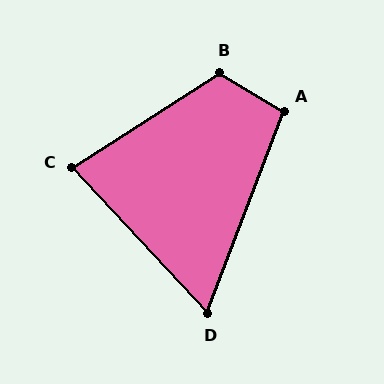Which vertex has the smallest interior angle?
D, at approximately 64 degrees.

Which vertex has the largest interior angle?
B, at approximately 116 degrees.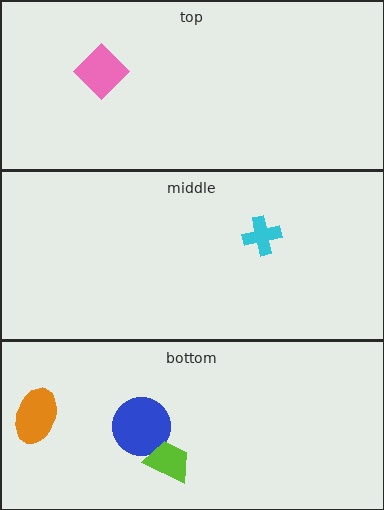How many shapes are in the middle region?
1.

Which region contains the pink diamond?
The top region.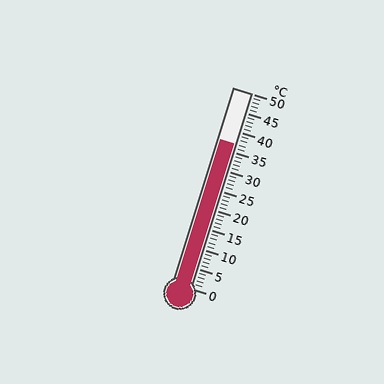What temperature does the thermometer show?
The thermometer shows approximately 37°C.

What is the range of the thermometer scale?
The thermometer scale ranges from 0°C to 50°C.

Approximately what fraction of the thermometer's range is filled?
The thermometer is filled to approximately 75% of its range.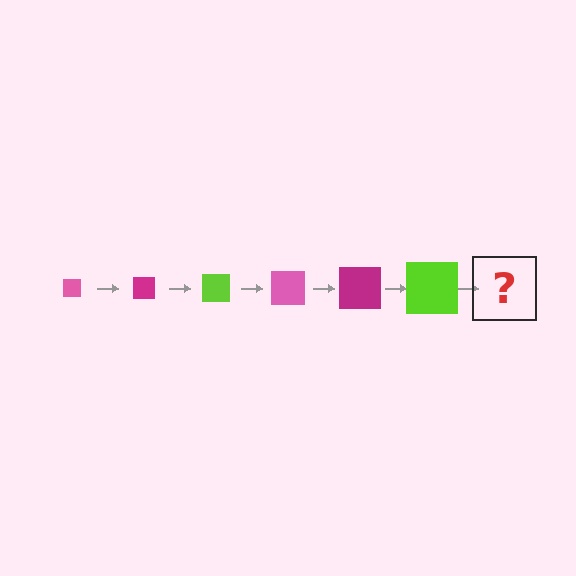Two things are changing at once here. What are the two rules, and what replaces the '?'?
The two rules are that the square grows larger each step and the color cycles through pink, magenta, and lime. The '?' should be a pink square, larger than the previous one.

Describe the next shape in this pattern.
It should be a pink square, larger than the previous one.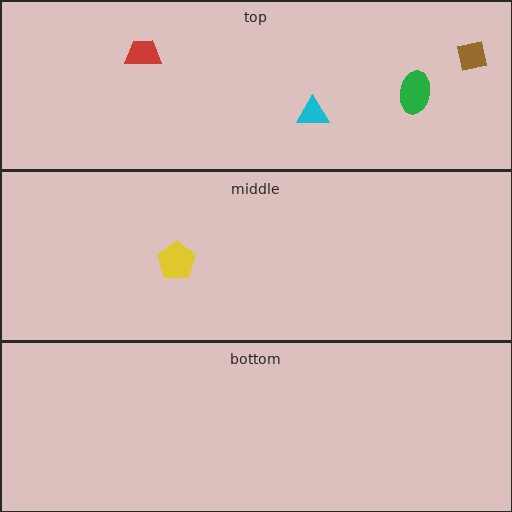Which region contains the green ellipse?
The top region.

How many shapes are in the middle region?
1.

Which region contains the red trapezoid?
The top region.